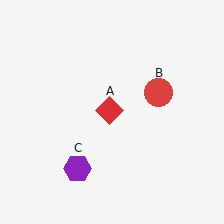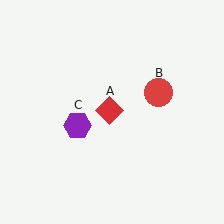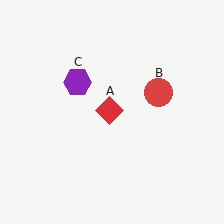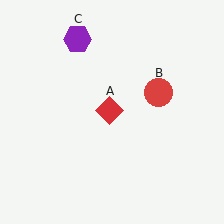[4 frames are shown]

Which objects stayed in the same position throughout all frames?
Red diamond (object A) and red circle (object B) remained stationary.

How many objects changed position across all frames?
1 object changed position: purple hexagon (object C).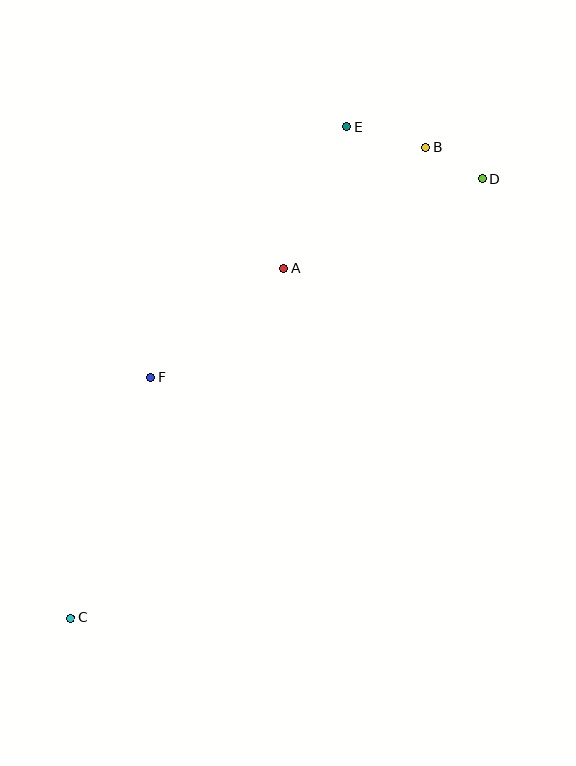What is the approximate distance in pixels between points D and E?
The distance between D and E is approximately 145 pixels.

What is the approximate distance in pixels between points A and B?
The distance between A and B is approximately 187 pixels.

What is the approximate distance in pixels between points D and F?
The distance between D and F is approximately 386 pixels.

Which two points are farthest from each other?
Points C and D are farthest from each other.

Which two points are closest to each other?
Points B and D are closest to each other.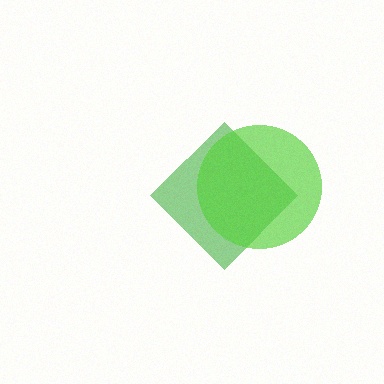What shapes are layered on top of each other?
The layered shapes are: a green diamond, a lime circle.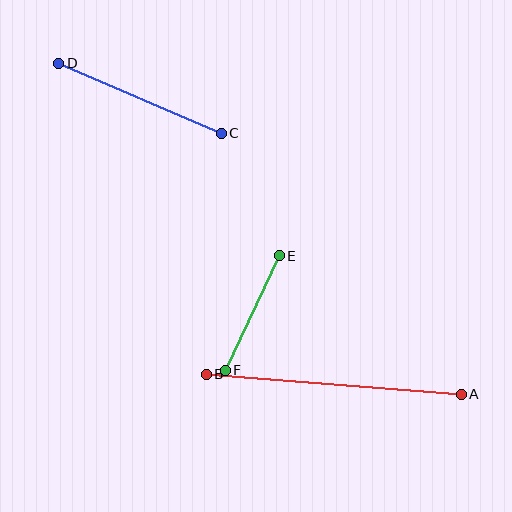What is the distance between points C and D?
The distance is approximately 177 pixels.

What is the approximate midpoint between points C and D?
The midpoint is at approximately (140, 98) pixels.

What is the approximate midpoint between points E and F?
The midpoint is at approximately (252, 313) pixels.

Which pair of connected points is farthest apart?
Points A and B are farthest apart.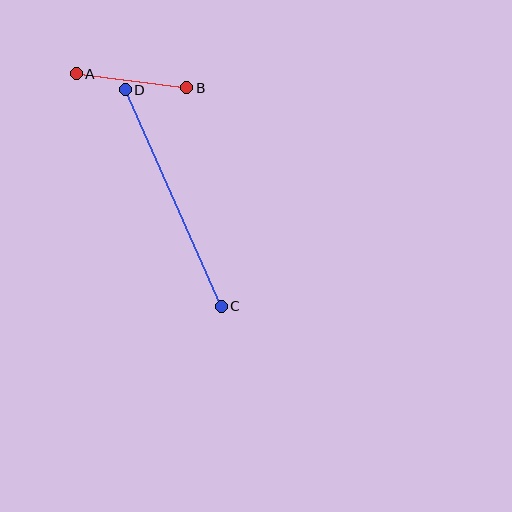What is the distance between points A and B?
The distance is approximately 112 pixels.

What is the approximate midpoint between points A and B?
The midpoint is at approximately (131, 81) pixels.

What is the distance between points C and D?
The distance is approximately 237 pixels.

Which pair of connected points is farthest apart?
Points C and D are farthest apart.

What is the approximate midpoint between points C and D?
The midpoint is at approximately (173, 198) pixels.